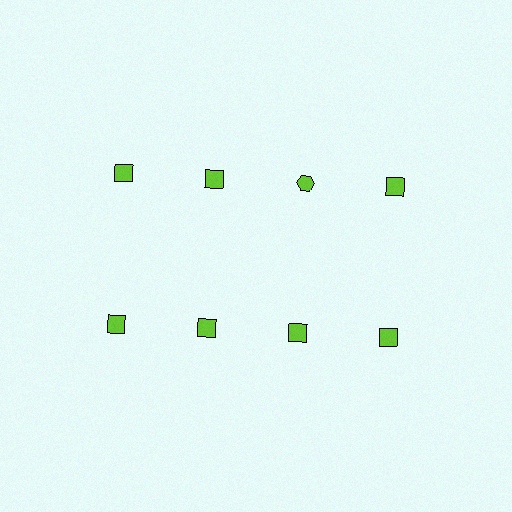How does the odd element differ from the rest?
It has a different shape: hexagon instead of square.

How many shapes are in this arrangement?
There are 8 shapes arranged in a grid pattern.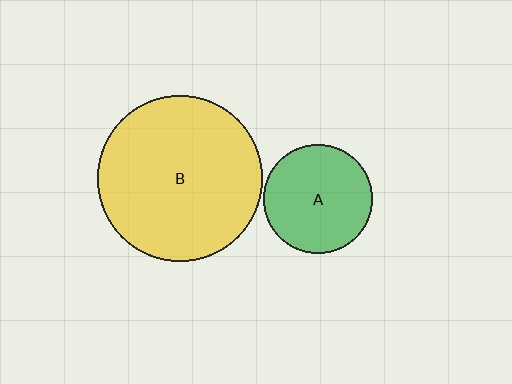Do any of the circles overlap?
No, none of the circles overlap.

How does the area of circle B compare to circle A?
Approximately 2.3 times.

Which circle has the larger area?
Circle B (yellow).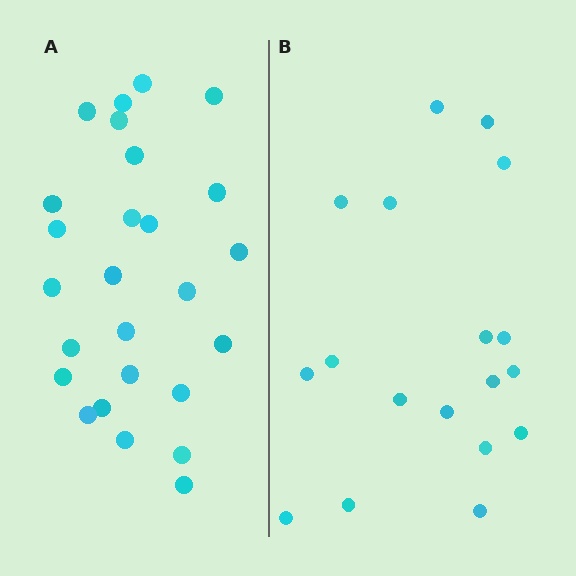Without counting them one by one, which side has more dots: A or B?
Region A (the left region) has more dots.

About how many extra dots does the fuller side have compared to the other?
Region A has roughly 8 or so more dots than region B.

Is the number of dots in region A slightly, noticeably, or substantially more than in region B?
Region A has noticeably more, but not dramatically so. The ratio is roughly 1.4 to 1.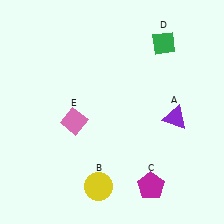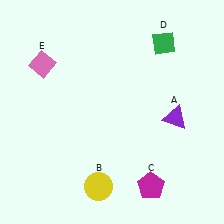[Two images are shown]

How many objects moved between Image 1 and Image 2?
1 object moved between the two images.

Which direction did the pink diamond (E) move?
The pink diamond (E) moved up.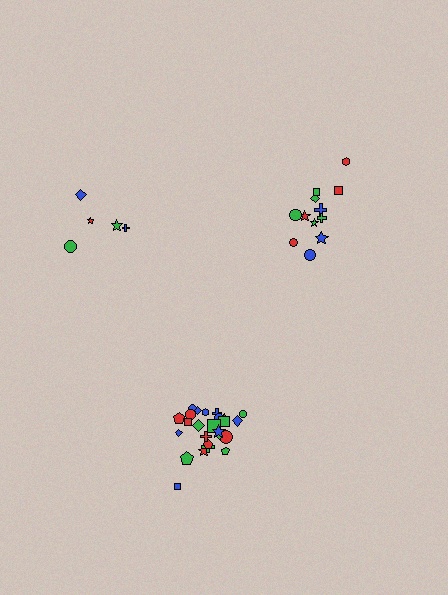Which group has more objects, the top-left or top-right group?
The top-right group.